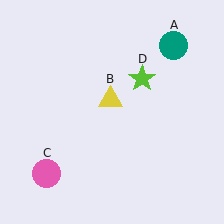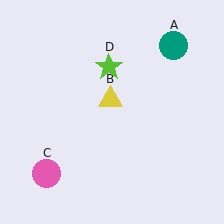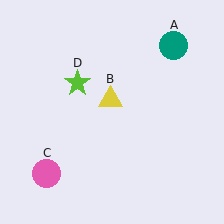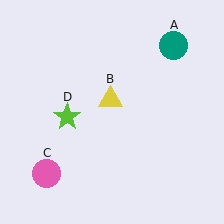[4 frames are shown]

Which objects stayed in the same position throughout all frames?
Teal circle (object A) and yellow triangle (object B) and pink circle (object C) remained stationary.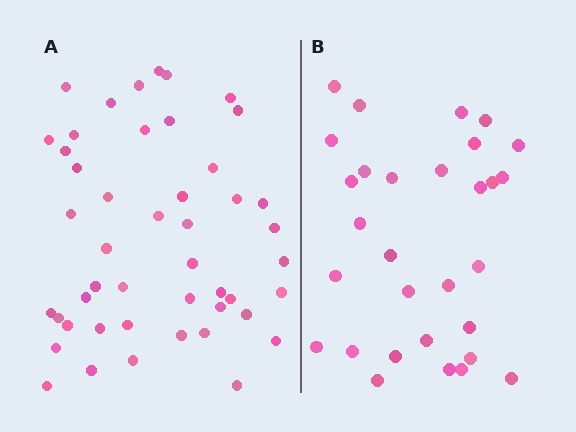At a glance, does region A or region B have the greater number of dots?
Region A (the left region) has more dots.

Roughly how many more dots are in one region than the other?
Region A has approximately 15 more dots than region B.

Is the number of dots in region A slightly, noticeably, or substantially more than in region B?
Region A has substantially more. The ratio is roughly 1.6 to 1.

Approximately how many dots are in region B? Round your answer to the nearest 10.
About 30 dots.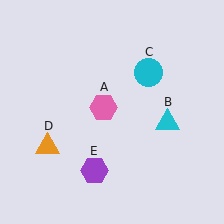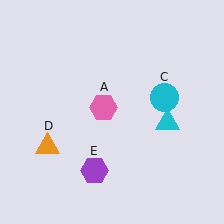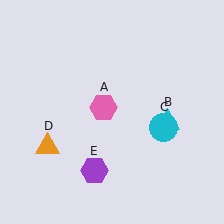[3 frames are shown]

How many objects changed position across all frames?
1 object changed position: cyan circle (object C).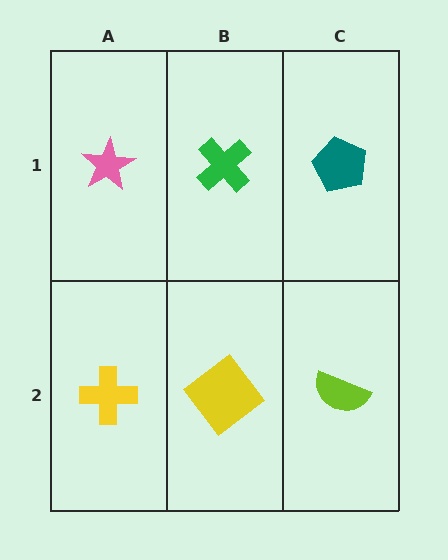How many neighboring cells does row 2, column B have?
3.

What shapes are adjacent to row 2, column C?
A teal pentagon (row 1, column C), a yellow diamond (row 2, column B).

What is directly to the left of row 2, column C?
A yellow diamond.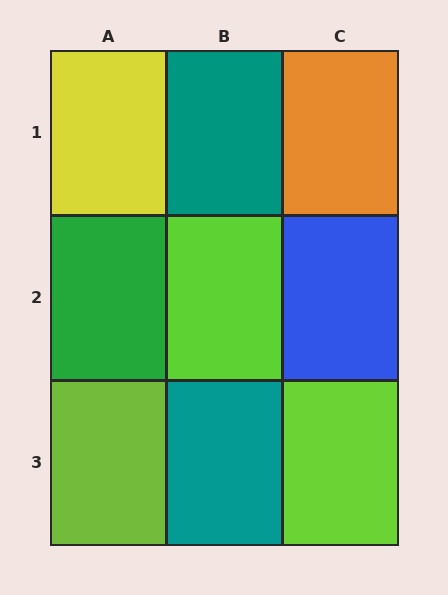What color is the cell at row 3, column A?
Lime.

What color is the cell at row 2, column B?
Lime.